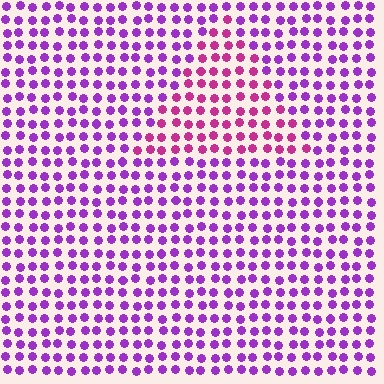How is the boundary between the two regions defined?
The boundary is defined purely by a slight shift in hue (about 38 degrees). Spacing, size, and orientation are identical on both sides.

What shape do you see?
I see a triangle.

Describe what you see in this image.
The image is filled with small purple elements in a uniform arrangement. A triangle-shaped region is visible where the elements are tinted to a slightly different hue, forming a subtle color boundary.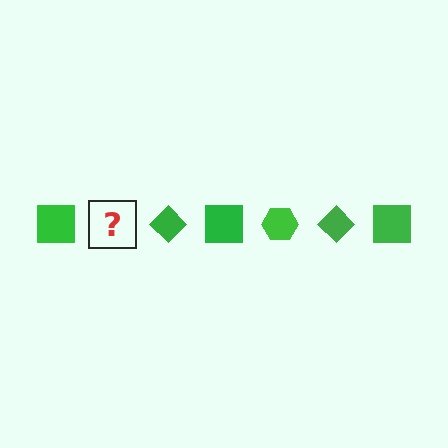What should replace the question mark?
The question mark should be replaced with a green hexagon.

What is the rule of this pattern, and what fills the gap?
The rule is that the pattern cycles through square, hexagon, diamond shapes in green. The gap should be filled with a green hexagon.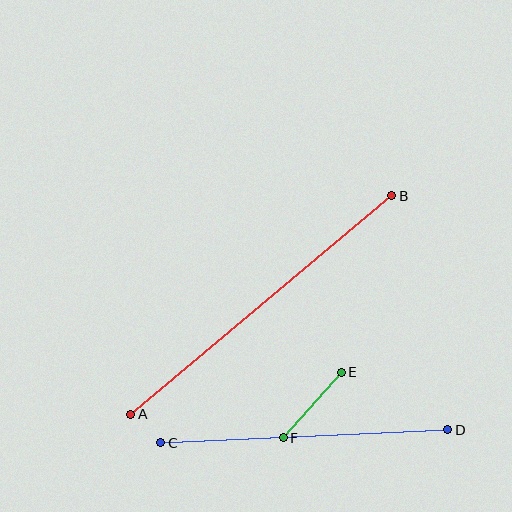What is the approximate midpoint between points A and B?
The midpoint is at approximately (261, 305) pixels.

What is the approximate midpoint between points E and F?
The midpoint is at approximately (312, 405) pixels.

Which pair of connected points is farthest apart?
Points A and B are farthest apart.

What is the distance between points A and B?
The distance is approximately 341 pixels.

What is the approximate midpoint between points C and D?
The midpoint is at approximately (304, 436) pixels.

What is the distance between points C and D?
The distance is approximately 287 pixels.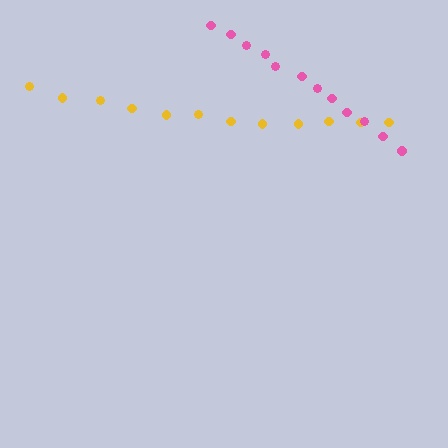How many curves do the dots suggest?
There are 2 distinct paths.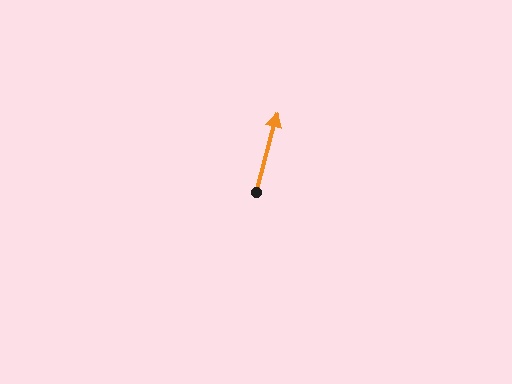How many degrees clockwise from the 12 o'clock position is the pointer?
Approximately 15 degrees.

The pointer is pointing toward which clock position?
Roughly 1 o'clock.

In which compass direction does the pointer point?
North.